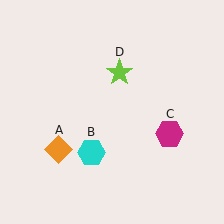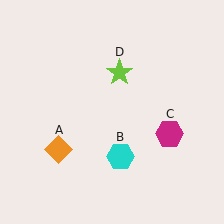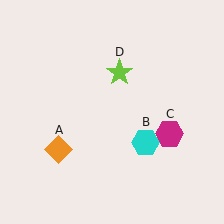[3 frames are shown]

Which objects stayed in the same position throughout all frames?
Orange diamond (object A) and magenta hexagon (object C) and lime star (object D) remained stationary.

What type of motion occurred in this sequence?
The cyan hexagon (object B) rotated counterclockwise around the center of the scene.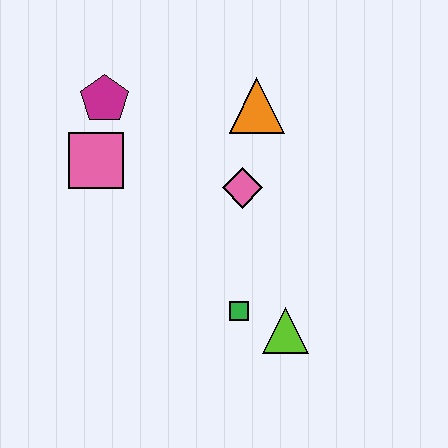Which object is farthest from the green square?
The magenta pentagon is farthest from the green square.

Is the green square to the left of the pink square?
No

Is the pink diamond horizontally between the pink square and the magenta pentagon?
No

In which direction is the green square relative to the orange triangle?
The green square is below the orange triangle.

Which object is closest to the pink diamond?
The orange triangle is closest to the pink diamond.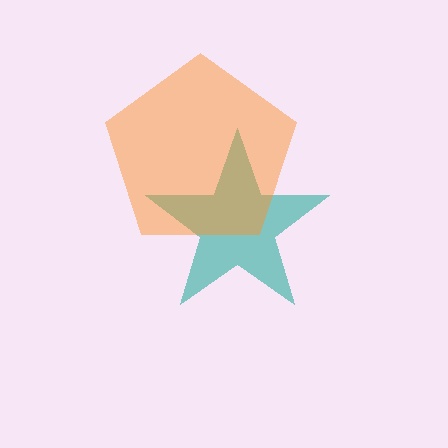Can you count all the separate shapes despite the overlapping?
Yes, there are 2 separate shapes.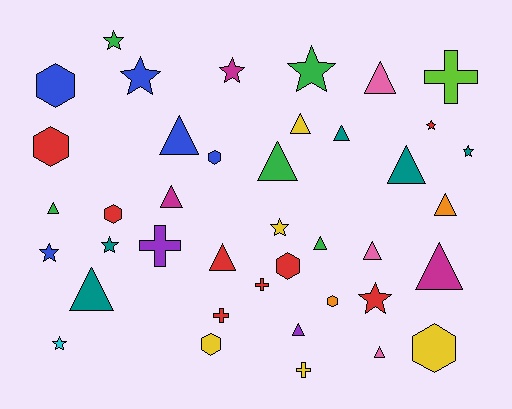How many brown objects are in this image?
There are no brown objects.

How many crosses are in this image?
There are 5 crosses.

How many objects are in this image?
There are 40 objects.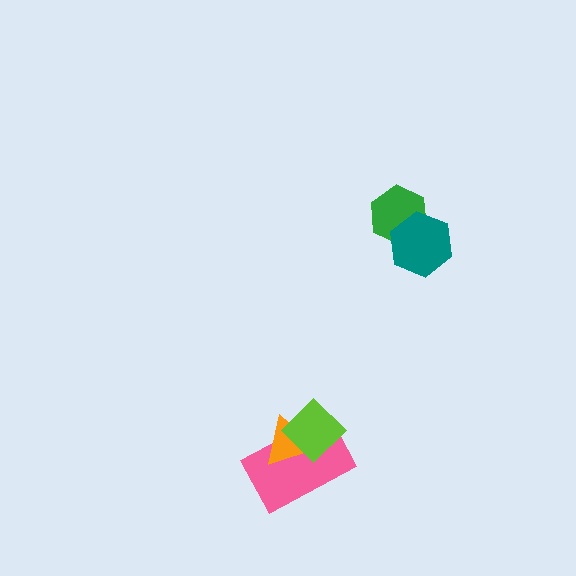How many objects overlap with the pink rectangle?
2 objects overlap with the pink rectangle.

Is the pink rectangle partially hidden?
Yes, it is partially covered by another shape.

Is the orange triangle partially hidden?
Yes, it is partially covered by another shape.